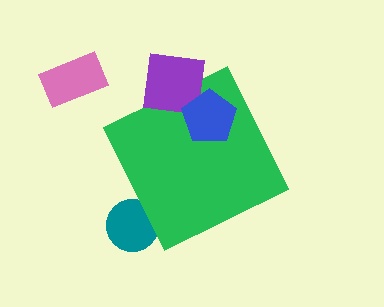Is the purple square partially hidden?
No, the purple square is fully visible.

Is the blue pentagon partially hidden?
No, the blue pentagon is fully visible.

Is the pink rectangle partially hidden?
No, the pink rectangle is fully visible.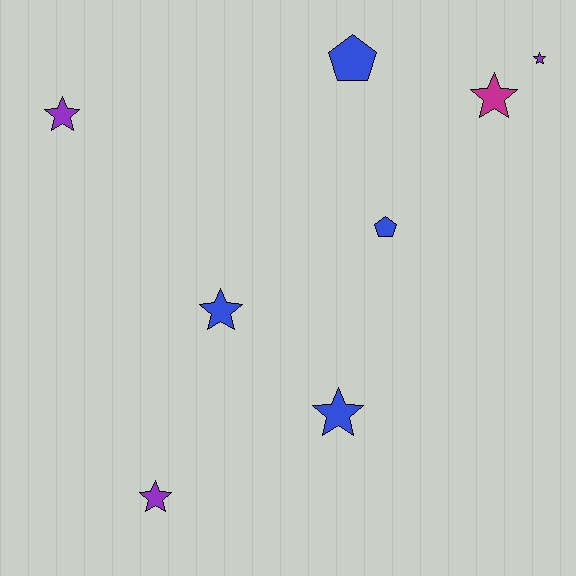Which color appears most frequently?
Blue, with 4 objects.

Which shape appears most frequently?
Star, with 6 objects.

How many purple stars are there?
There are 3 purple stars.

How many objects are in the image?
There are 8 objects.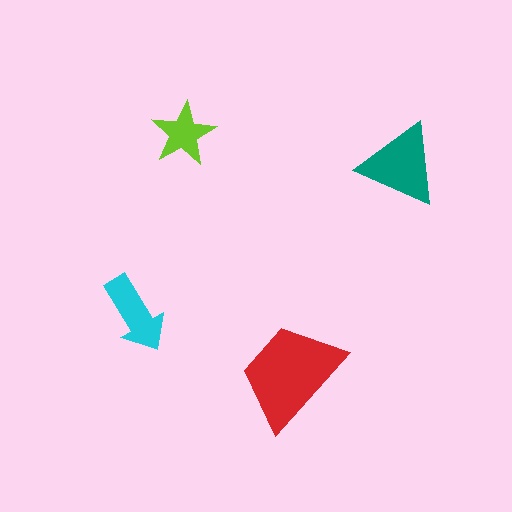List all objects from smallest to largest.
The lime star, the cyan arrow, the teal triangle, the red trapezoid.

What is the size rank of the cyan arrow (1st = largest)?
3rd.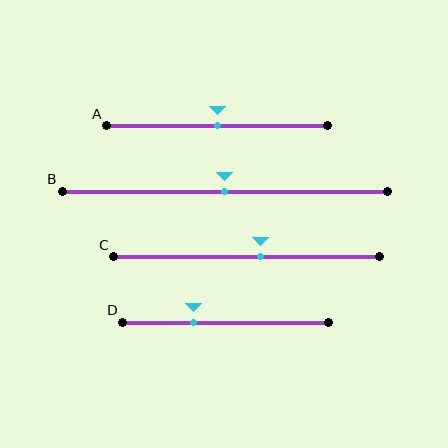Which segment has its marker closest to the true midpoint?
Segment A has its marker closest to the true midpoint.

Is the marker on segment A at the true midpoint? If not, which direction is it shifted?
Yes, the marker on segment A is at the true midpoint.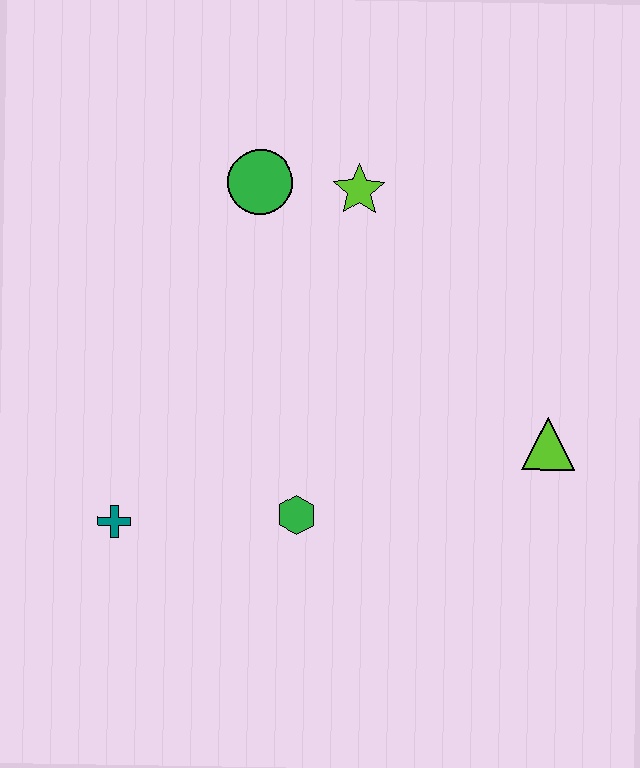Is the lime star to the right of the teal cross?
Yes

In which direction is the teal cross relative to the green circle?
The teal cross is below the green circle.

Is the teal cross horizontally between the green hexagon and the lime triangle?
No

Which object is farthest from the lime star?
The teal cross is farthest from the lime star.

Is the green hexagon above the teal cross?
Yes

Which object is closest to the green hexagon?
The teal cross is closest to the green hexagon.